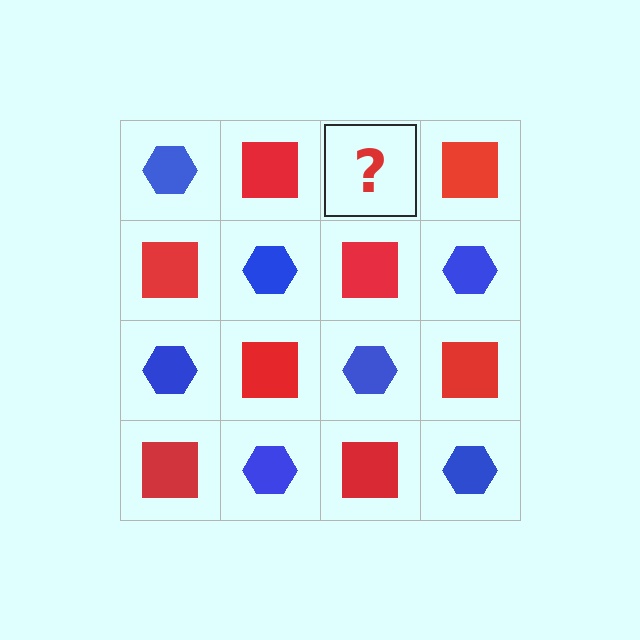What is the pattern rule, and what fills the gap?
The rule is that it alternates blue hexagon and red square in a checkerboard pattern. The gap should be filled with a blue hexagon.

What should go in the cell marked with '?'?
The missing cell should contain a blue hexagon.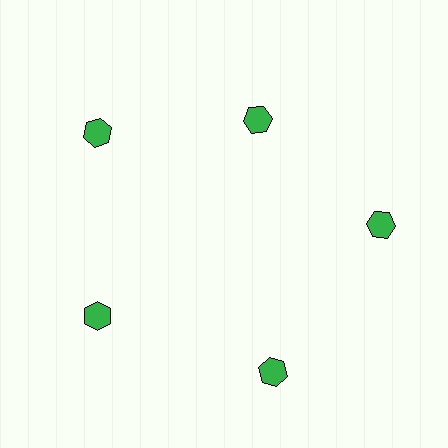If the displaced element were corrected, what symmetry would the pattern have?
It would have 5-fold rotational symmetry — the pattern would map onto itself every 72 degrees.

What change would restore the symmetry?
The symmetry would be restored by moving it outward, back onto the ring so that all 5 hexagons sit at equal angles and equal distance from the center.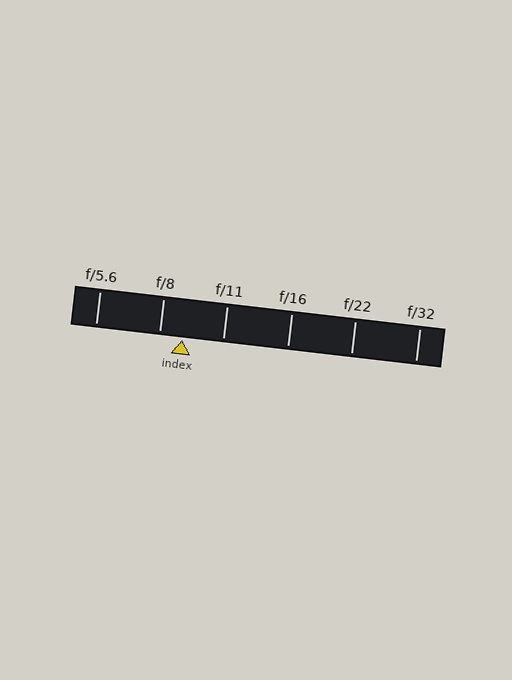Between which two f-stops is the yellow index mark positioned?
The index mark is between f/8 and f/11.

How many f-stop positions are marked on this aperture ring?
There are 6 f-stop positions marked.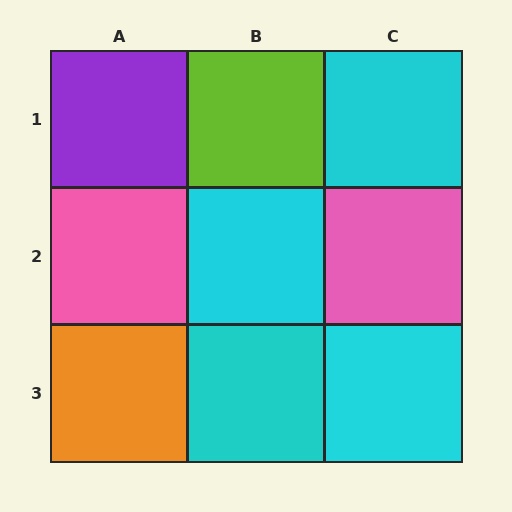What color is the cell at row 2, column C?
Pink.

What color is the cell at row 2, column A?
Pink.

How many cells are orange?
1 cell is orange.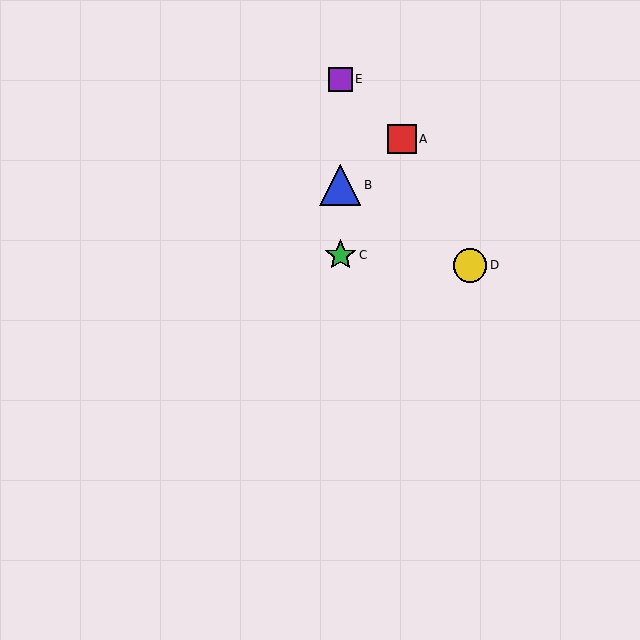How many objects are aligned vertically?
3 objects (B, C, E) are aligned vertically.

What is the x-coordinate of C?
Object C is at x≈340.